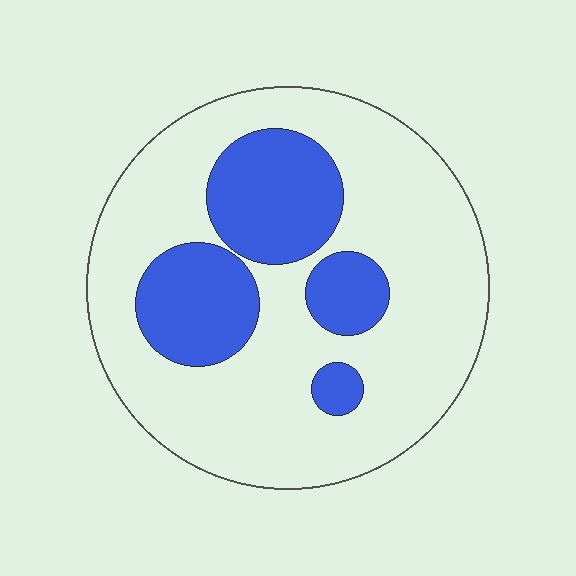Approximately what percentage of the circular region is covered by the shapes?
Approximately 25%.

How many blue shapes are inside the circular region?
4.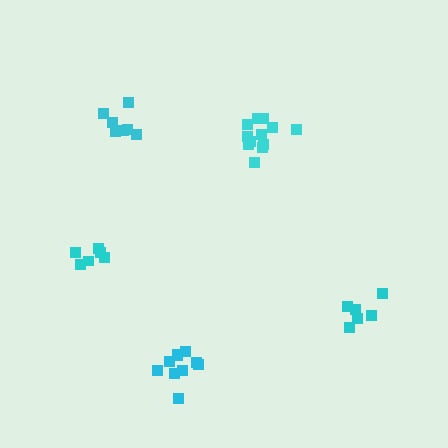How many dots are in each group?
Group 1: 6 dots, Group 2: 6 dots, Group 3: 7 dots, Group 4: 10 dots, Group 5: 12 dots (41 total).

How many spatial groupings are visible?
There are 5 spatial groupings.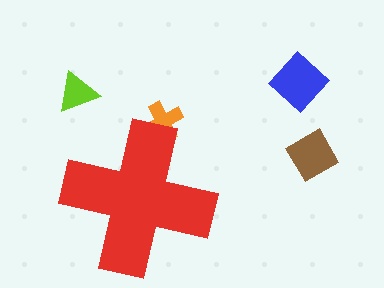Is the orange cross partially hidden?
Yes, the orange cross is partially hidden behind the red cross.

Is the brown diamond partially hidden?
No, the brown diamond is fully visible.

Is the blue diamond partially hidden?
No, the blue diamond is fully visible.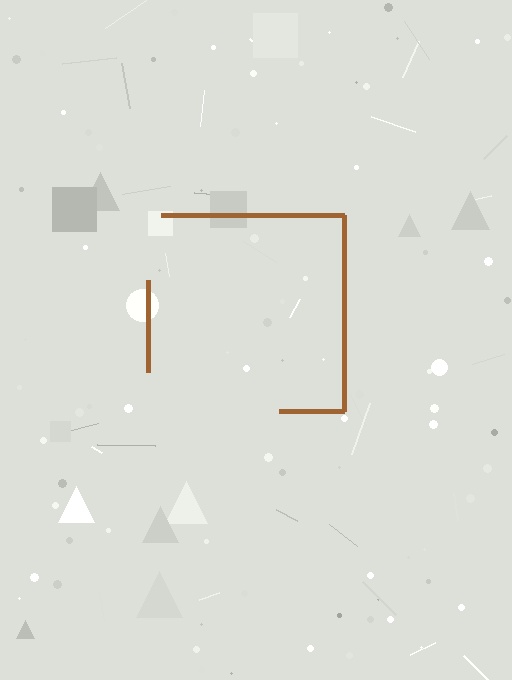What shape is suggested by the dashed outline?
The dashed outline suggests a square.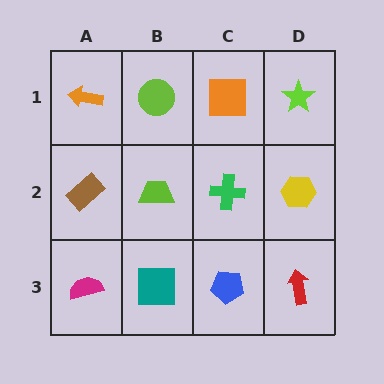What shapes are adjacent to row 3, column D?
A yellow hexagon (row 2, column D), a blue pentagon (row 3, column C).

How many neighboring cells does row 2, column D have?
3.